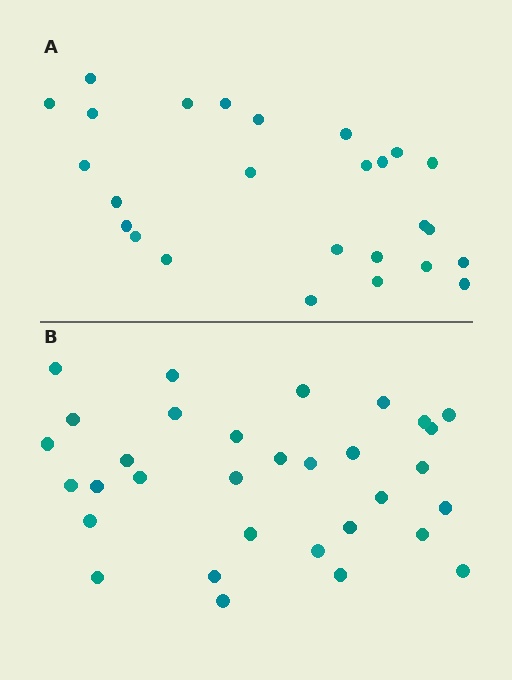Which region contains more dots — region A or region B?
Region B (the bottom region) has more dots.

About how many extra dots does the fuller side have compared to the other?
Region B has about 6 more dots than region A.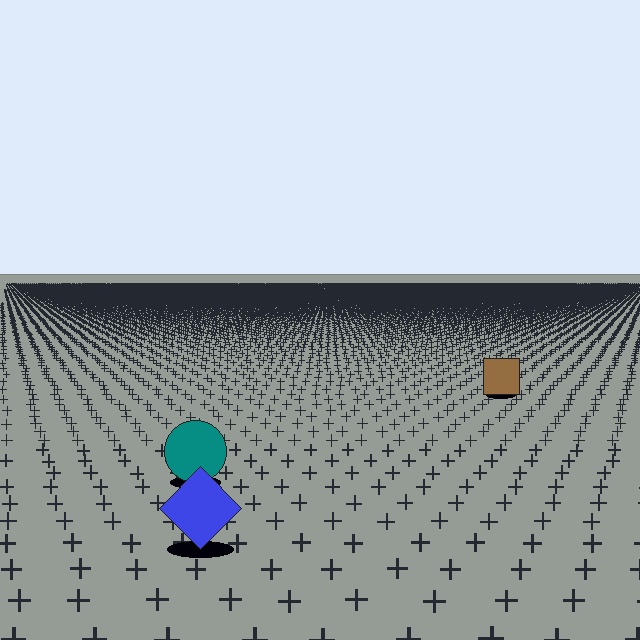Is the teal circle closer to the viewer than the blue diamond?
No. The blue diamond is closer — you can tell from the texture gradient: the ground texture is coarser near it.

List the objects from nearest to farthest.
From nearest to farthest: the blue diamond, the teal circle, the brown square.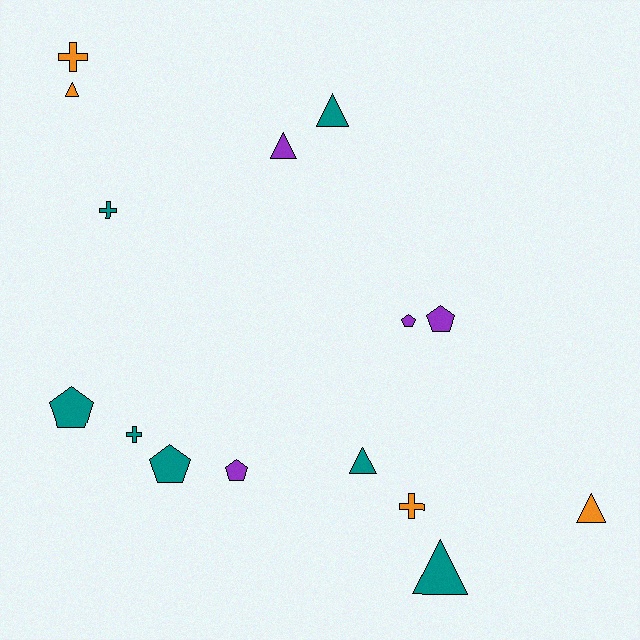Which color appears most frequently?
Teal, with 7 objects.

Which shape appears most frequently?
Triangle, with 6 objects.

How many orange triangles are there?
There are 2 orange triangles.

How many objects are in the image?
There are 15 objects.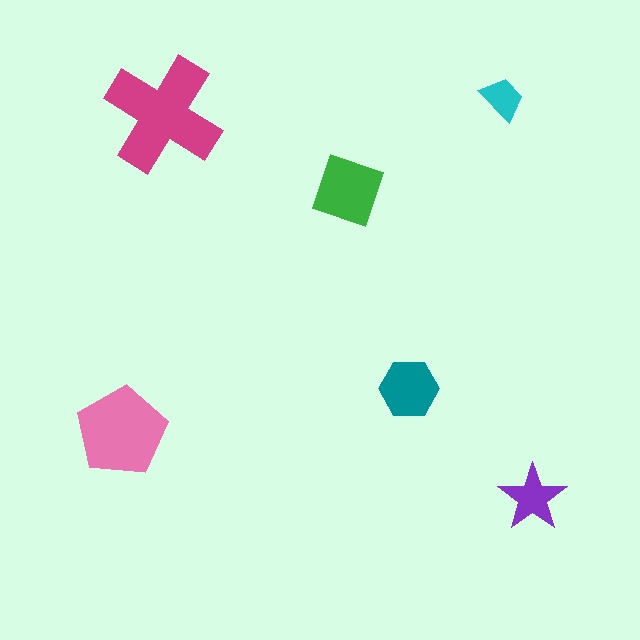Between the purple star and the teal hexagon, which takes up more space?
The teal hexagon.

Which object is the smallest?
The cyan trapezoid.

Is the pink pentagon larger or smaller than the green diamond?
Larger.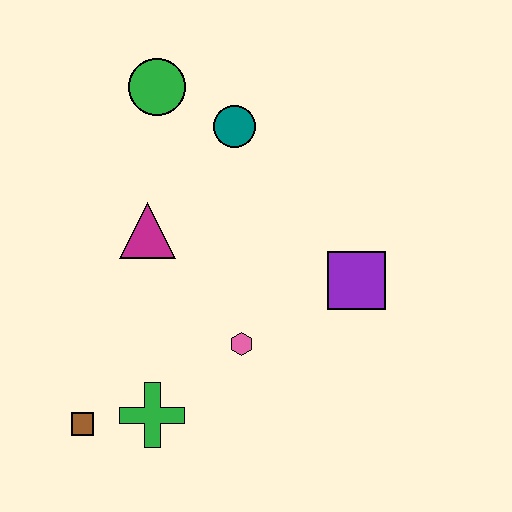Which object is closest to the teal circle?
The green circle is closest to the teal circle.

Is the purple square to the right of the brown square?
Yes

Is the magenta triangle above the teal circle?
No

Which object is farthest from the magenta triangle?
The purple square is farthest from the magenta triangle.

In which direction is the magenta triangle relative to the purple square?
The magenta triangle is to the left of the purple square.